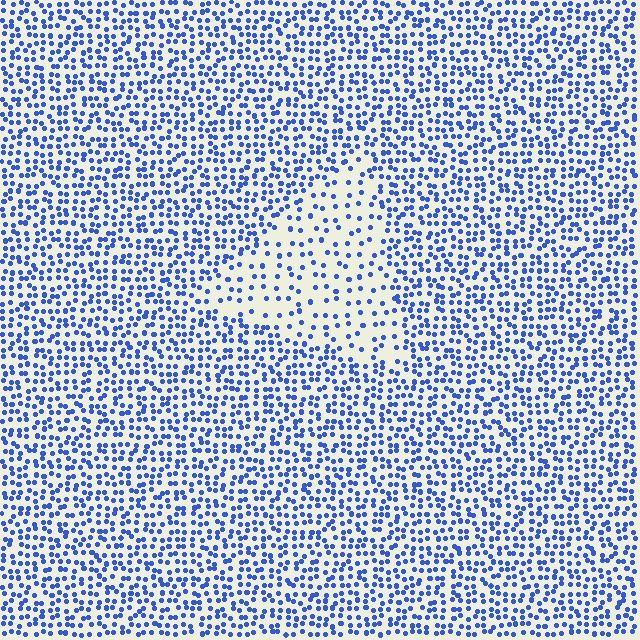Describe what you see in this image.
The image contains small blue elements arranged at two different densities. A triangle-shaped region is visible where the elements are less densely packed than the surrounding area.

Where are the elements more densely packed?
The elements are more densely packed outside the triangle boundary.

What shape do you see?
I see a triangle.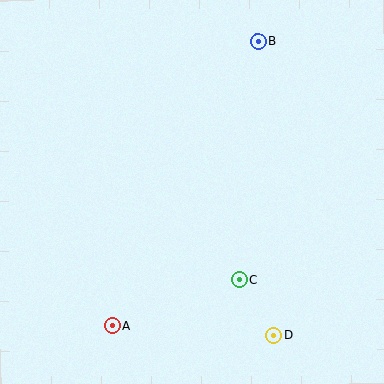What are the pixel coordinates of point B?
Point B is at (258, 41).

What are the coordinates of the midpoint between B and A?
The midpoint between B and A is at (185, 183).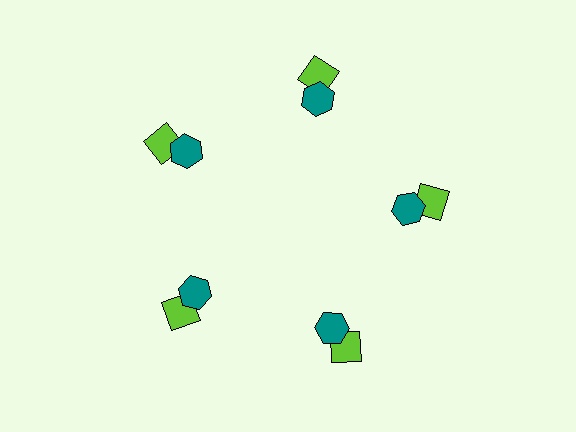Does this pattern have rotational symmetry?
Yes, this pattern has 5-fold rotational symmetry. It looks the same after rotating 72 degrees around the center.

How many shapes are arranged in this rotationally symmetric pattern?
There are 10 shapes, arranged in 5 groups of 2.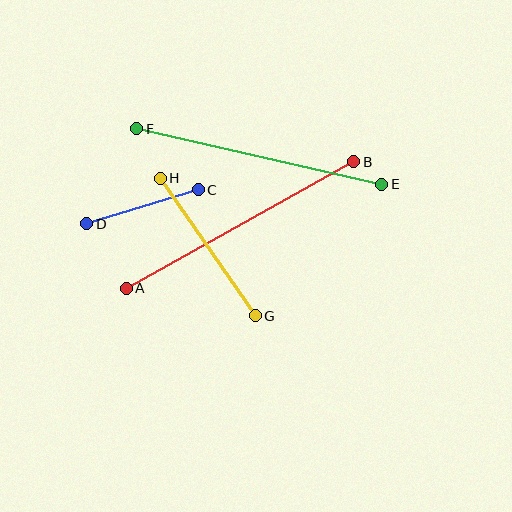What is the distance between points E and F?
The distance is approximately 251 pixels.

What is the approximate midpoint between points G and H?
The midpoint is at approximately (208, 247) pixels.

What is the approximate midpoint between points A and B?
The midpoint is at approximately (240, 225) pixels.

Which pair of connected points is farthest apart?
Points A and B are farthest apart.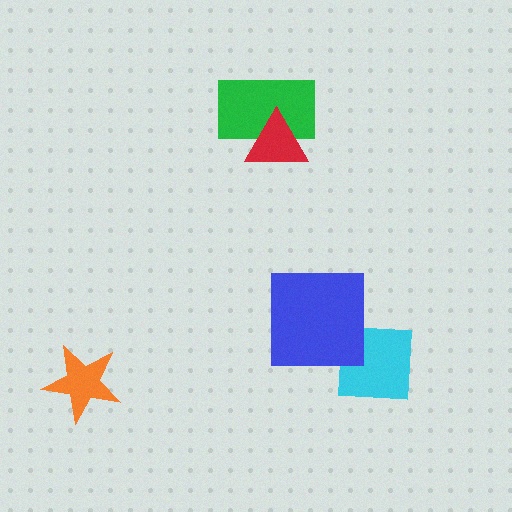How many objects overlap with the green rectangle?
1 object overlaps with the green rectangle.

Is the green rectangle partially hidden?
Yes, it is partially covered by another shape.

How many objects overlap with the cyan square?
1 object overlaps with the cyan square.